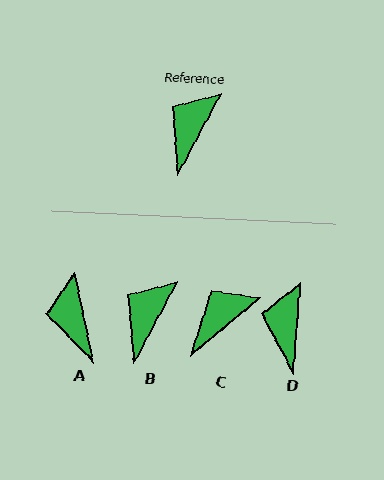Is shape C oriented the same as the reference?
No, it is off by about 22 degrees.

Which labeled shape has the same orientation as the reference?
B.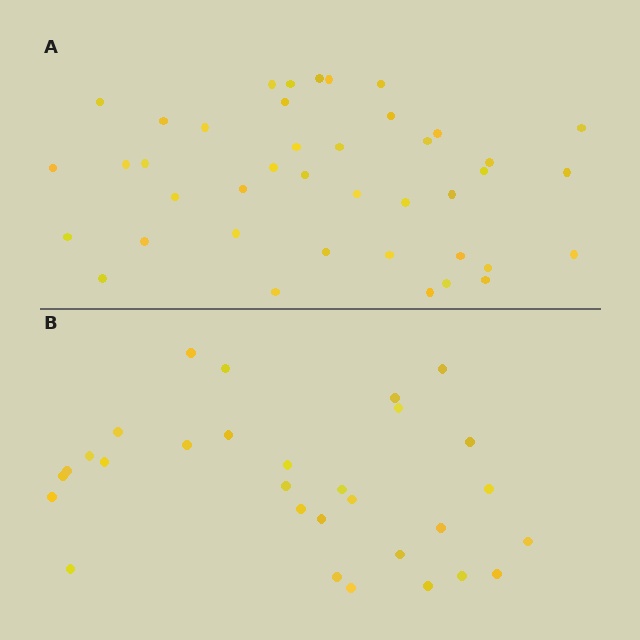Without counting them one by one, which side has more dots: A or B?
Region A (the top region) has more dots.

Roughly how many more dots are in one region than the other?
Region A has roughly 12 or so more dots than region B.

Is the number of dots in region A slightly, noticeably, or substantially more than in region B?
Region A has noticeably more, but not dramatically so. The ratio is roughly 1.4 to 1.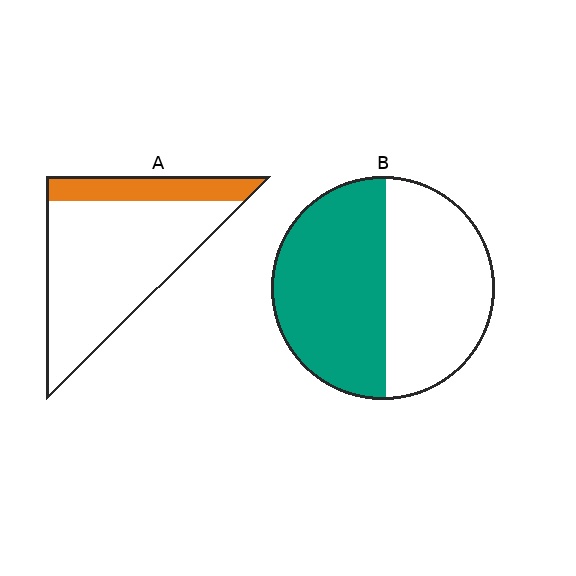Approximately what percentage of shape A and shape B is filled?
A is approximately 20% and B is approximately 50%.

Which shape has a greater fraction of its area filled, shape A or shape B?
Shape B.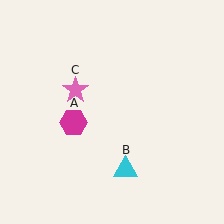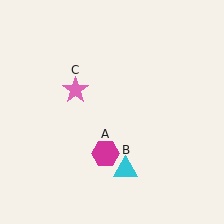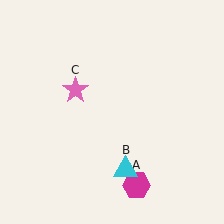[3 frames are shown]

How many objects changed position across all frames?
1 object changed position: magenta hexagon (object A).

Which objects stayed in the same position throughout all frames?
Cyan triangle (object B) and pink star (object C) remained stationary.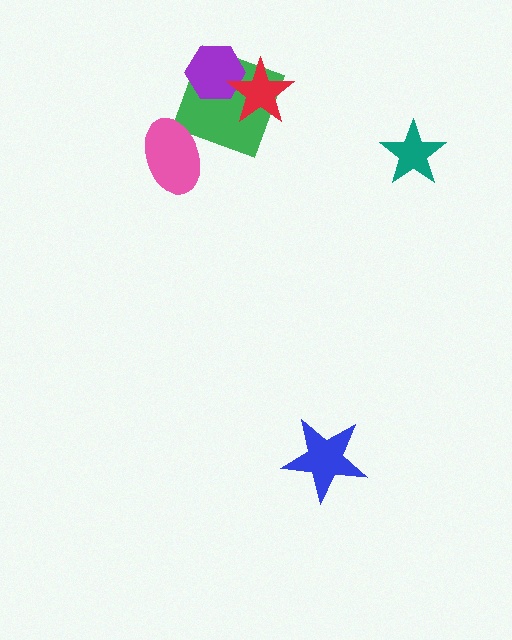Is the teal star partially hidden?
No, no other shape covers it.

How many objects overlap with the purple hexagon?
2 objects overlap with the purple hexagon.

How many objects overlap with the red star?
2 objects overlap with the red star.